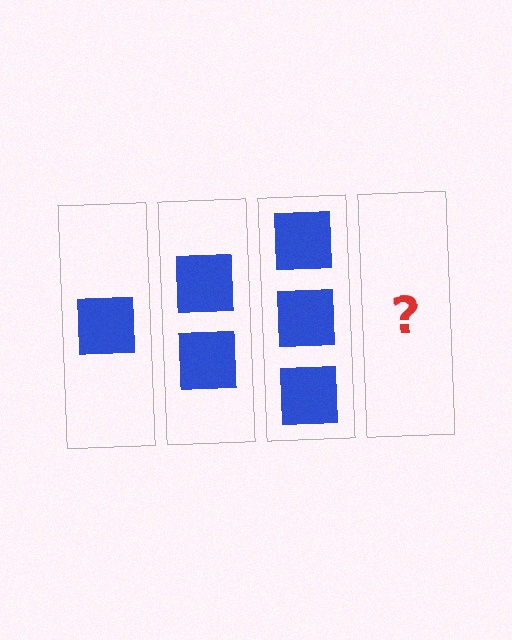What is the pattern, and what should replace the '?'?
The pattern is that each step adds one more square. The '?' should be 4 squares.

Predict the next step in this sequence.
The next step is 4 squares.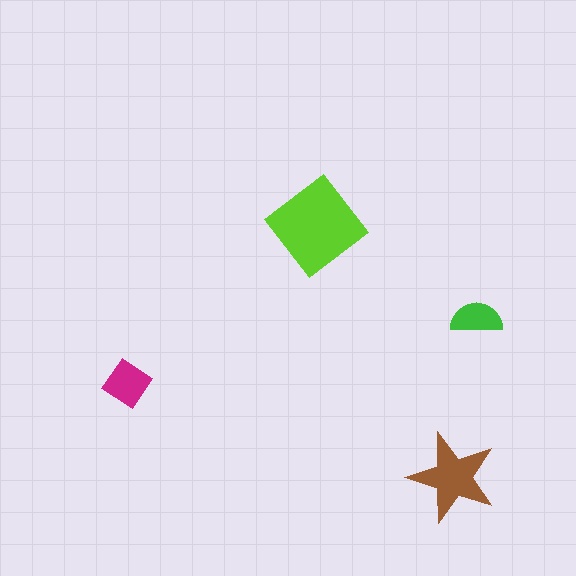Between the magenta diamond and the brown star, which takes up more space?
The brown star.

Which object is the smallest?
The green semicircle.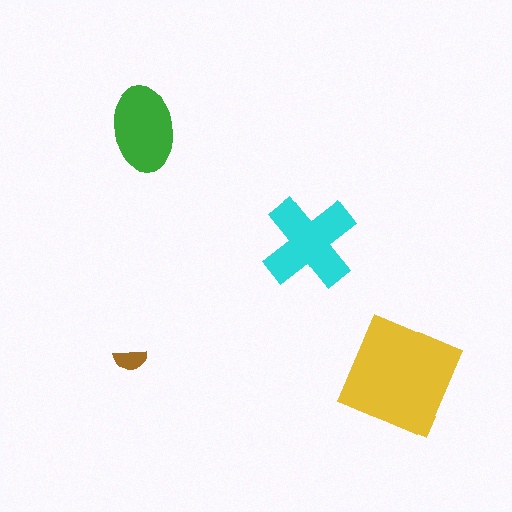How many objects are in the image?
There are 4 objects in the image.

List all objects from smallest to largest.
The brown semicircle, the green ellipse, the cyan cross, the yellow square.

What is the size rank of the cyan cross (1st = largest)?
2nd.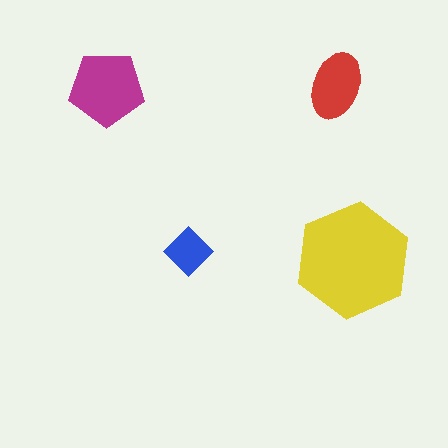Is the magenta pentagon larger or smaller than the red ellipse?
Larger.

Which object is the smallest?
The blue diamond.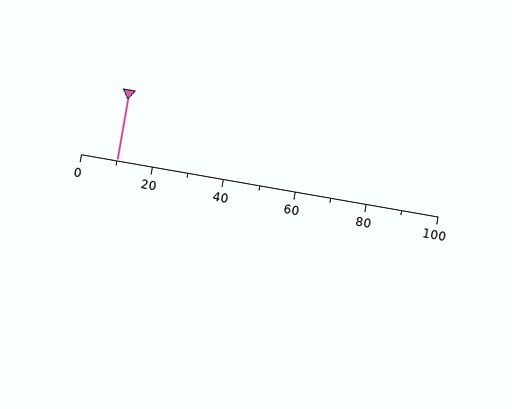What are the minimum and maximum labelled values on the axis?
The axis runs from 0 to 100.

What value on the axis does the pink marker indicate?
The marker indicates approximately 10.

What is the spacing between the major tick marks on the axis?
The major ticks are spaced 20 apart.